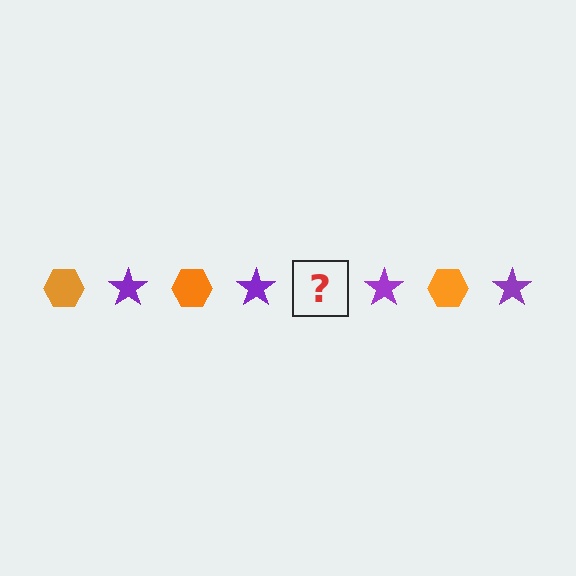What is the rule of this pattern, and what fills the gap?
The rule is that the pattern alternates between orange hexagon and purple star. The gap should be filled with an orange hexagon.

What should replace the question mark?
The question mark should be replaced with an orange hexagon.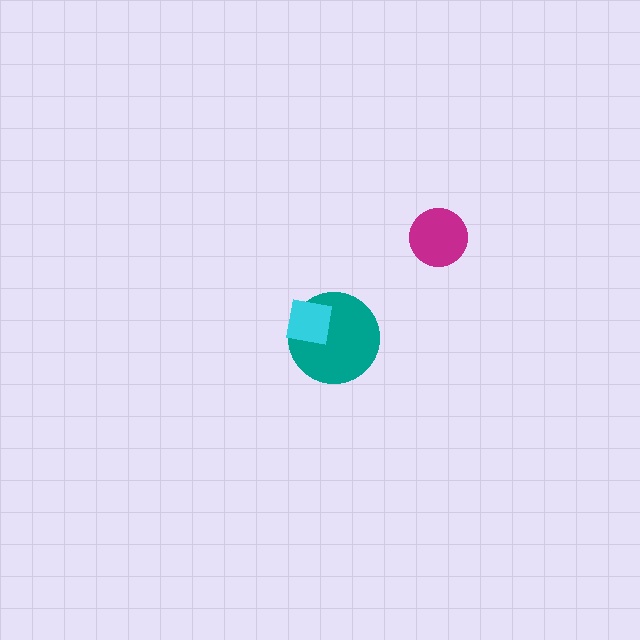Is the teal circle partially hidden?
Yes, it is partially covered by another shape.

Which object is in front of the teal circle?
The cyan square is in front of the teal circle.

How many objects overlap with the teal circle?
1 object overlaps with the teal circle.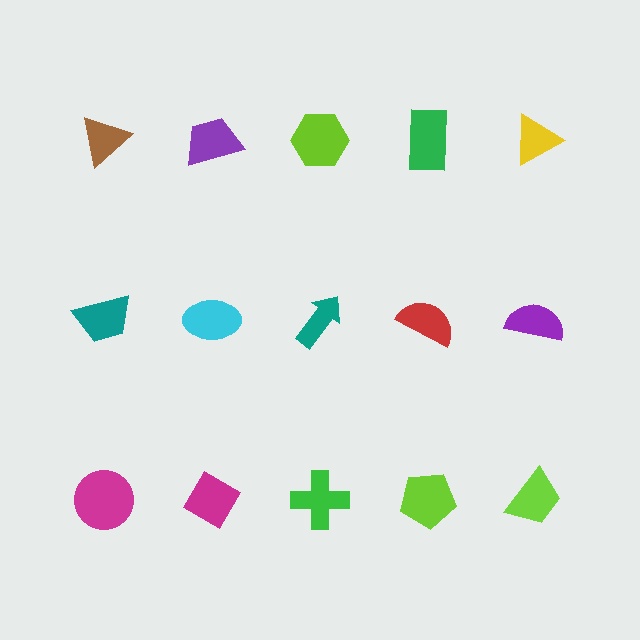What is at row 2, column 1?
A teal trapezoid.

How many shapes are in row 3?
5 shapes.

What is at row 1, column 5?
A yellow triangle.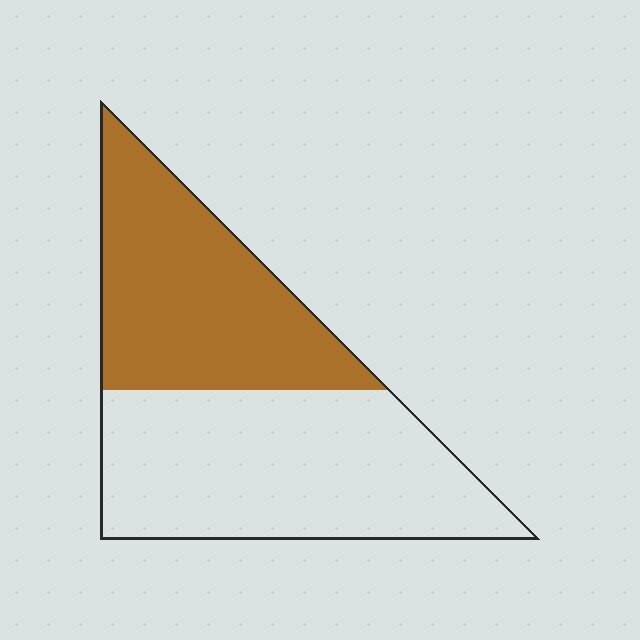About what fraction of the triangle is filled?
About two fifths (2/5).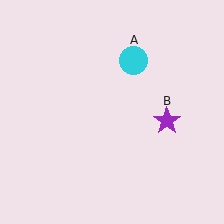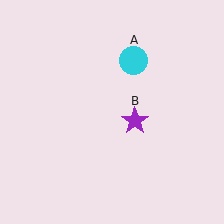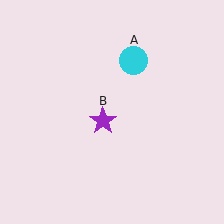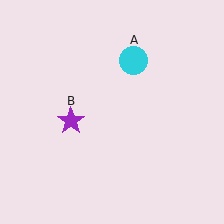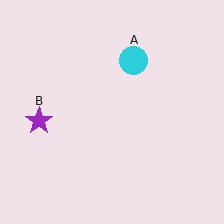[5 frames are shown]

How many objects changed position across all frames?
1 object changed position: purple star (object B).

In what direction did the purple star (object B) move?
The purple star (object B) moved left.